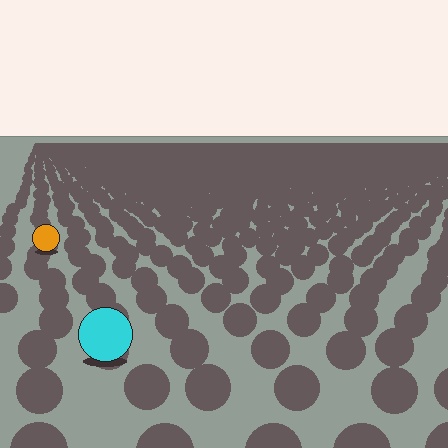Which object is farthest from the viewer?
The orange circle is farthest from the viewer. It appears smaller and the ground texture around it is denser.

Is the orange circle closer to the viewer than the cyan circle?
No. The cyan circle is closer — you can tell from the texture gradient: the ground texture is coarser near it.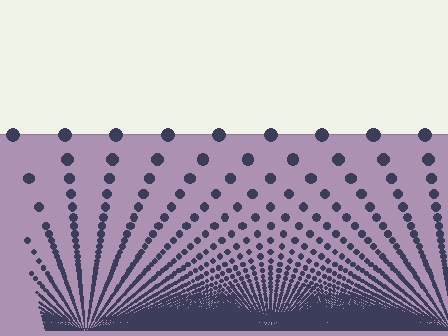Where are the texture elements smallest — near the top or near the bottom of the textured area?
Near the bottom.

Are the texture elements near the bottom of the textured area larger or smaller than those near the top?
Smaller. The gradient is inverted — elements near the bottom are smaller and denser.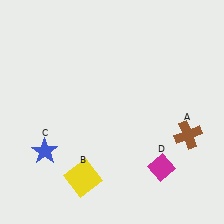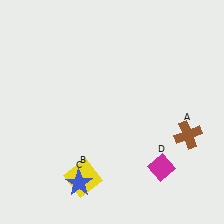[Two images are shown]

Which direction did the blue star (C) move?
The blue star (C) moved right.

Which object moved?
The blue star (C) moved right.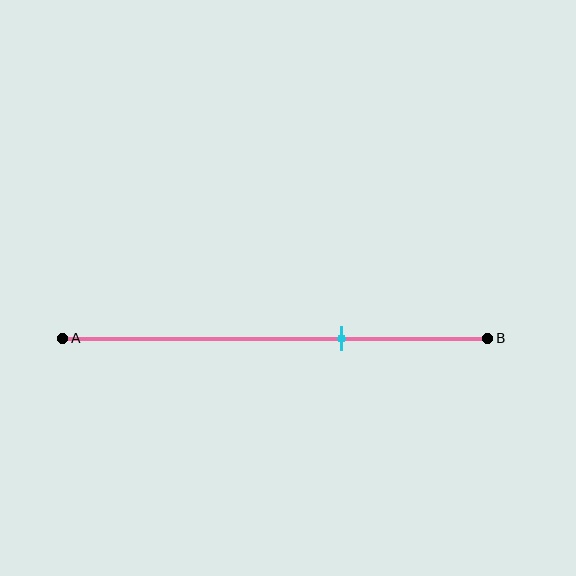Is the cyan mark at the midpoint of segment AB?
No, the mark is at about 65% from A, not at the 50% midpoint.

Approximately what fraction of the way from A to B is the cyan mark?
The cyan mark is approximately 65% of the way from A to B.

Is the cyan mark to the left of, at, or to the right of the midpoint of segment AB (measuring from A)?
The cyan mark is to the right of the midpoint of segment AB.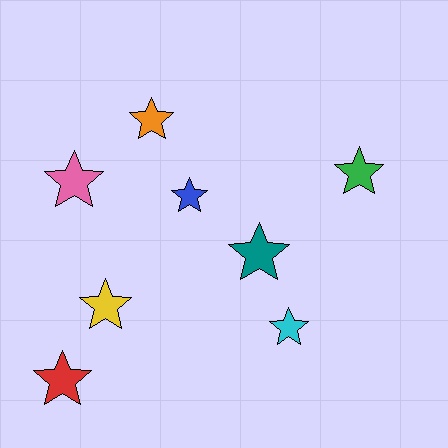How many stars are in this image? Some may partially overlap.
There are 8 stars.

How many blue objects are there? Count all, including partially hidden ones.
There is 1 blue object.